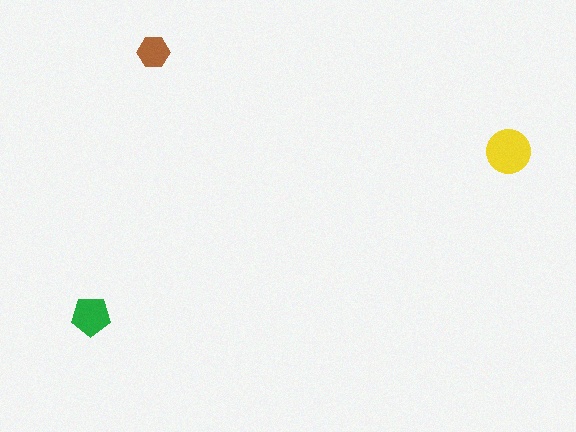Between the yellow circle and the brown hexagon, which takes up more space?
The yellow circle.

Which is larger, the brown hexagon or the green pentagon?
The green pentagon.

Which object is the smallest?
The brown hexagon.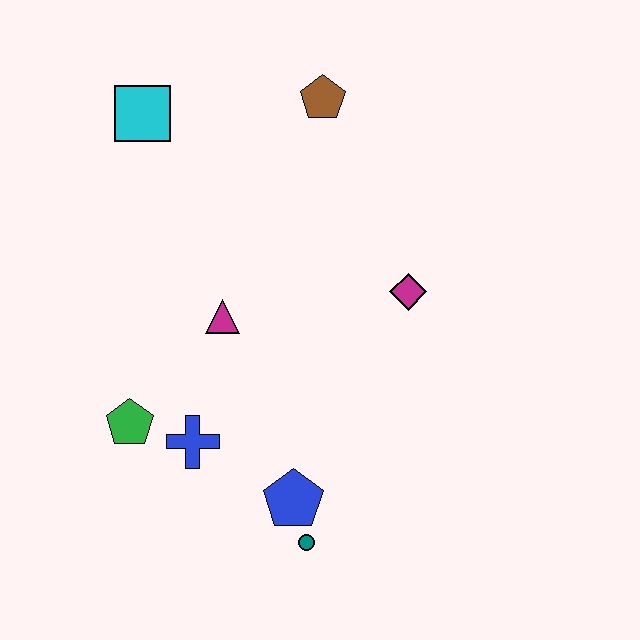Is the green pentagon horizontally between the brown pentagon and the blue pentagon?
No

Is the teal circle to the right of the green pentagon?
Yes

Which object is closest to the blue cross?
The green pentagon is closest to the blue cross.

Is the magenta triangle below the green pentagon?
No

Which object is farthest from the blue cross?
The brown pentagon is farthest from the blue cross.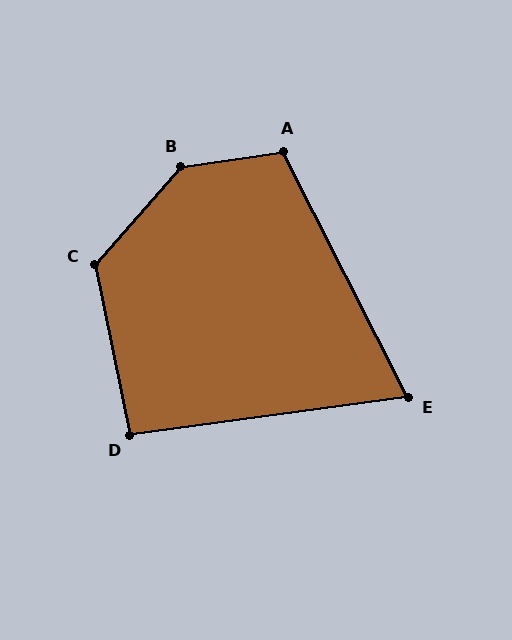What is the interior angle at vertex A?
Approximately 108 degrees (obtuse).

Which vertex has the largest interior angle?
B, at approximately 140 degrees.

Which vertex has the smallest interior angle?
E, at approximately 71 degrees.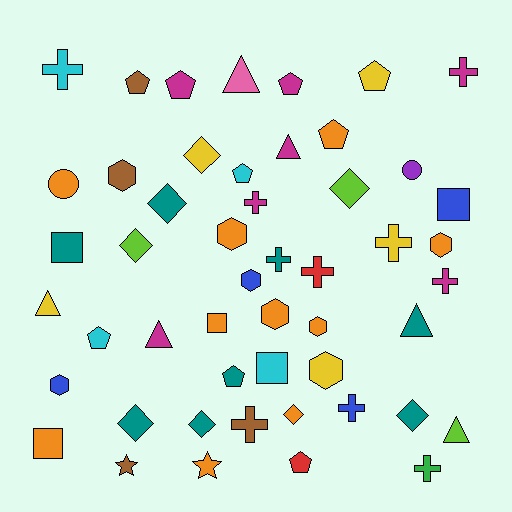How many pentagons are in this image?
There are 9 pentagons.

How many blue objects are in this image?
There are 4 blue objects.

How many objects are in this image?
There are 50 objects.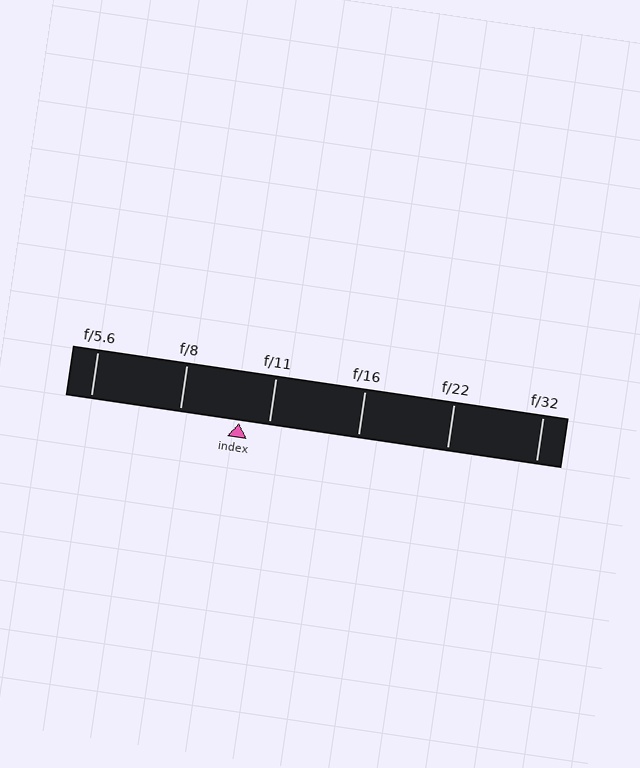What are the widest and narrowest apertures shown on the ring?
The widest aperture shown is f/5.6 and the narrowest is f/32.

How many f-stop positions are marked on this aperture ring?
There are 6 f-stop positions marked.